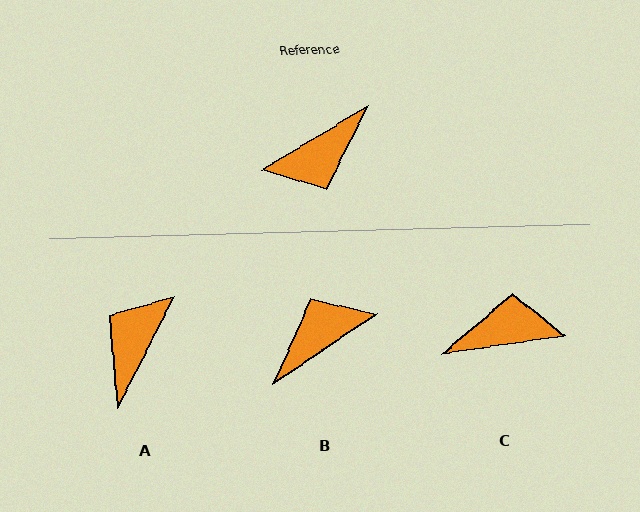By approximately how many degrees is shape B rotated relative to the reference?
Approximately 177 degrees clockwise.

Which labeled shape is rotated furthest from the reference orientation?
B, about 177 degrees away.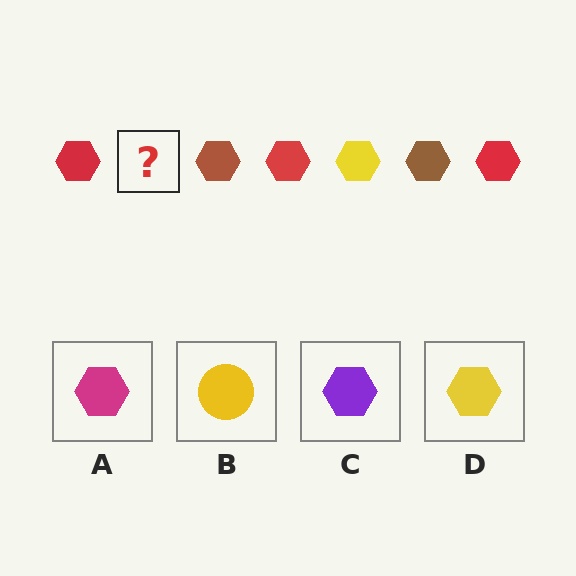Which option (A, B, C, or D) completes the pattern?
D.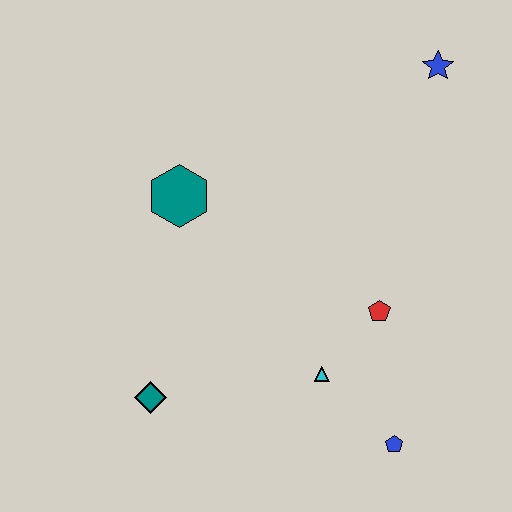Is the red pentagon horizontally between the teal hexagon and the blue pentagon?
Yes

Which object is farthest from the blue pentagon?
The blue star is farthest from the blue pentagon.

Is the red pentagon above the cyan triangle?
Yes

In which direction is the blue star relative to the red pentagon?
The blue star is above the red pentagon.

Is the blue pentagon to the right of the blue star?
No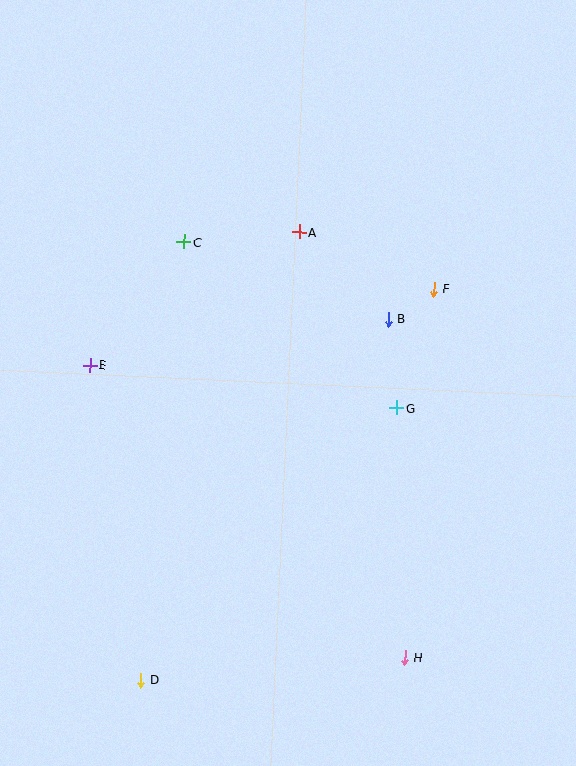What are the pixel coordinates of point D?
Point D is at (141, 680).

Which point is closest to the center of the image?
Point G at (397, 408) is closest to the center.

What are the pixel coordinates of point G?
Point G is at (397, 408).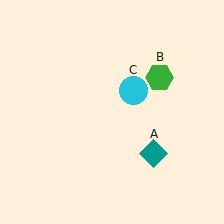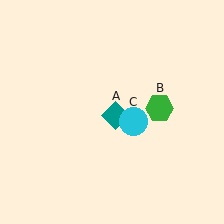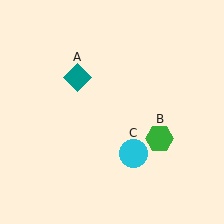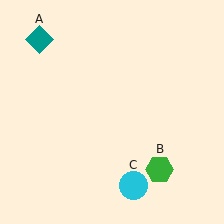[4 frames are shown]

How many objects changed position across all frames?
3 objects changed position: teal diamond (object A), green hexagon (object B), cyan circle (object C).